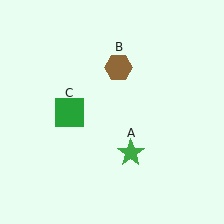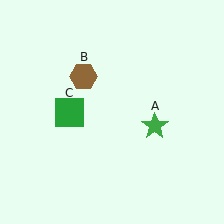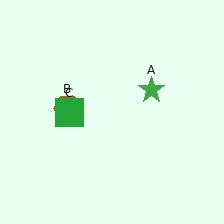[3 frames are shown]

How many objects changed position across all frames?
2 objects changed position: green star (object A), brown hexagon (object B).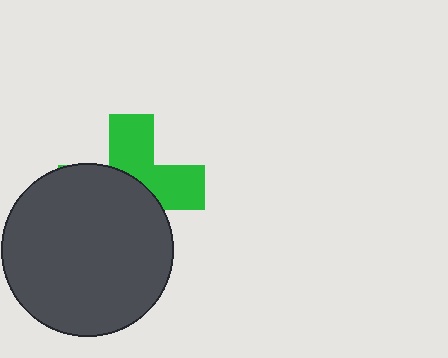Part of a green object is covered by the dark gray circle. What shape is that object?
It is a cross.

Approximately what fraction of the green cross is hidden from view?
Roughly 55% of the green cross is hidden behind the dark gray circle.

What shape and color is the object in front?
The object in front is a dark gray circle.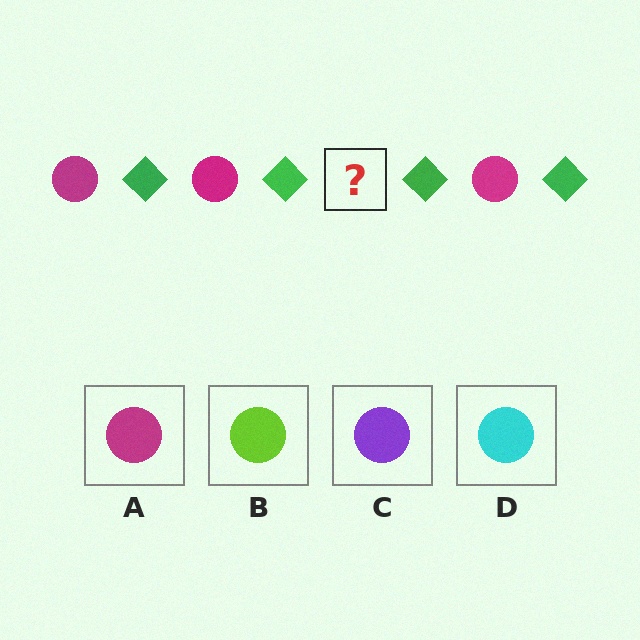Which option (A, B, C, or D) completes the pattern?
A.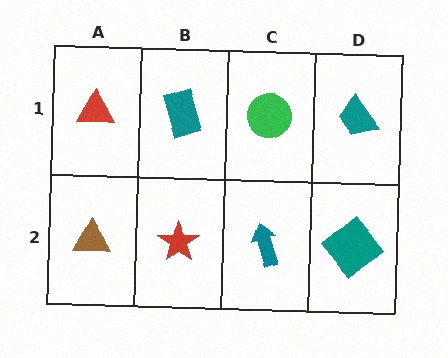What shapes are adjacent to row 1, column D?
A teal diamond (row 2, column D), a green circle (row 1, column C).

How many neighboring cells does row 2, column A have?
2.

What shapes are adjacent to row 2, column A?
A red triangle (row 1, column A), a red star (row 2, column B).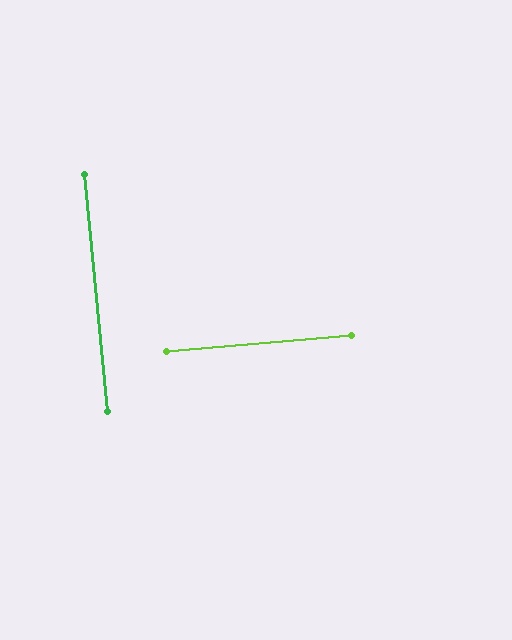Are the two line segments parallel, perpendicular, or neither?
Perpendicular — they meet at approximately 89°.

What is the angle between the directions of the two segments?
Approximately 89 degrees.